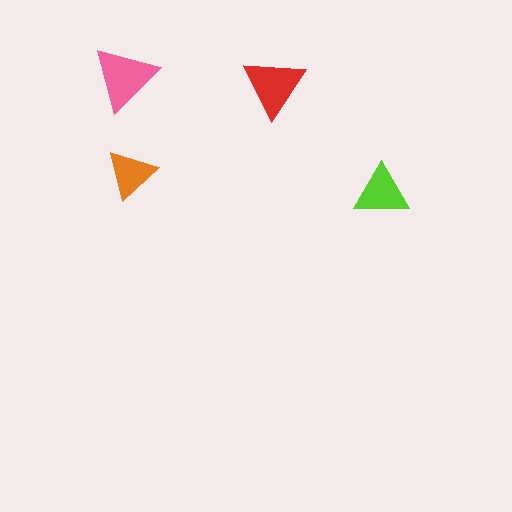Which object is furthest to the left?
The pink triangle is leftmost.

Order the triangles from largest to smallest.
the pink one, the red one, the lime one, the orange one.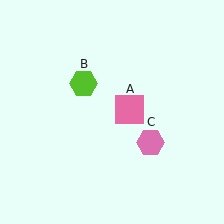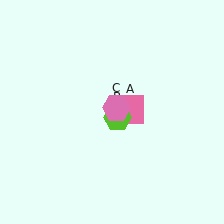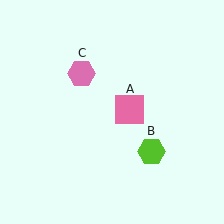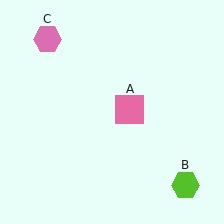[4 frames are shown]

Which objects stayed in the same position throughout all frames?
Pink square (object A) remained stationary.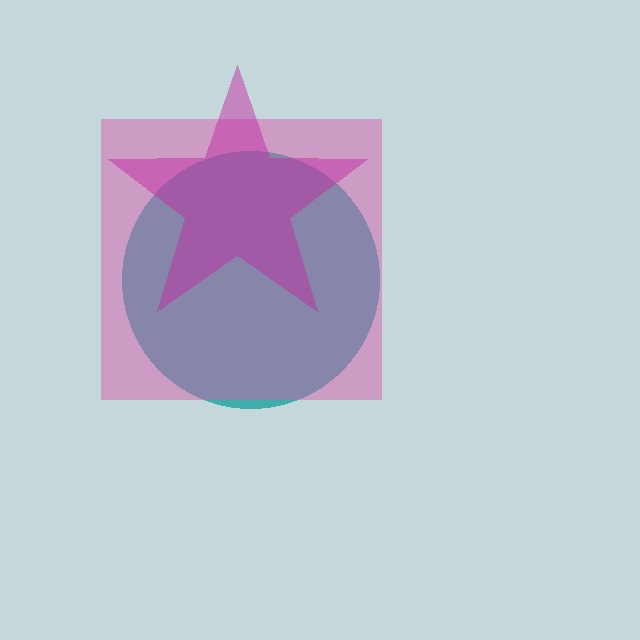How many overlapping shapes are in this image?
There are 3 overlapping shapes in the image.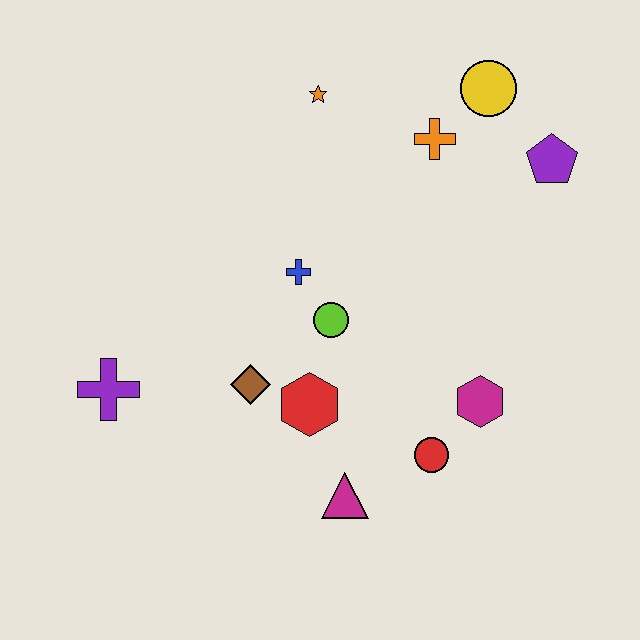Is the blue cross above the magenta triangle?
Yes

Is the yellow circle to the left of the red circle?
No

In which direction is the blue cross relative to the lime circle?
The blue cross is above the lime circle.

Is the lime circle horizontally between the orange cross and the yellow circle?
No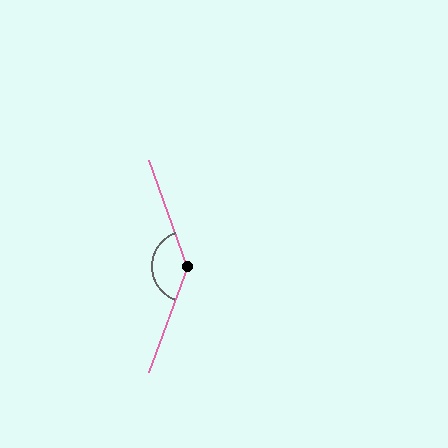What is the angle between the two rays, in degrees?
Approximately 140 degrees.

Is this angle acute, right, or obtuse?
It is obtuse.